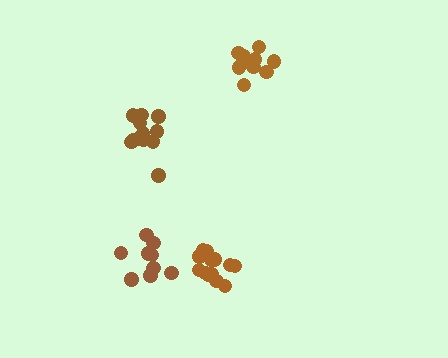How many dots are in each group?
Group 1: 13 dots, Group 2: 10 dots, Group 3: 13 dots, Group 4: 9 dots (45 total).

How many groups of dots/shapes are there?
There are 4 groups.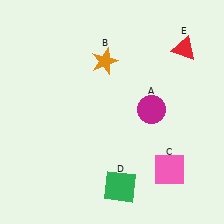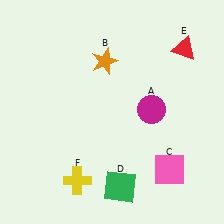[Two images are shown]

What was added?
A yellow cross (F) was added in Image 2.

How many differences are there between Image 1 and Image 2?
There is 1 difference between the two images.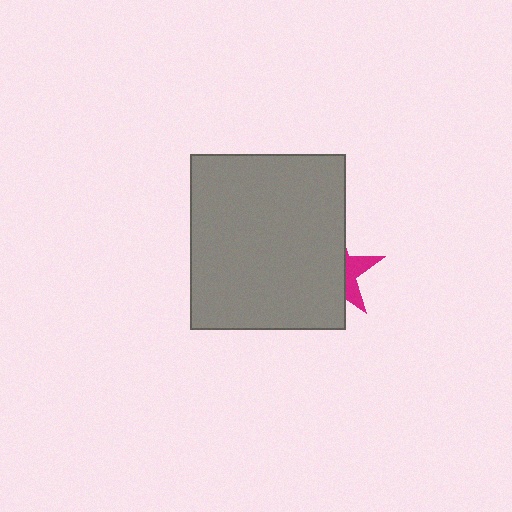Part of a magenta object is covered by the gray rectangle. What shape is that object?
It is a star.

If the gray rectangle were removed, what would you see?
You would see the complete magenta star.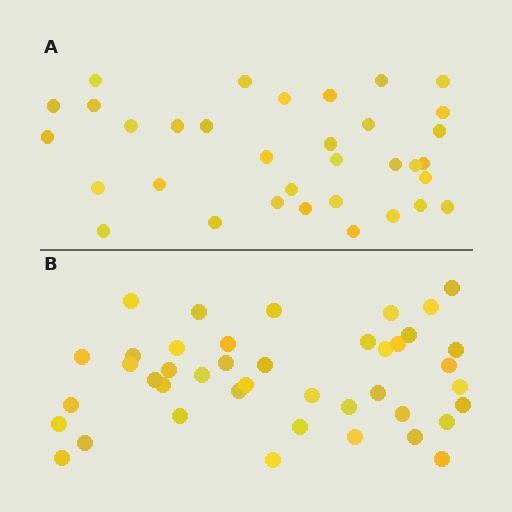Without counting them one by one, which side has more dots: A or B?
Region B (the bottom region) has more dots.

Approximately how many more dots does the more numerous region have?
Region B has roughly 8 or so more dots than region A.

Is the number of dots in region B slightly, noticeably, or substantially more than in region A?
Region B has only slightly more — the two regions are fairly close. The ratio is roughly 1.2 to 1.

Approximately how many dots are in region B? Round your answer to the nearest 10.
About 40 dots. (The exact count is 42, which rounds to 40.)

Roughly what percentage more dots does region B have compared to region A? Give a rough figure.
About 25% more.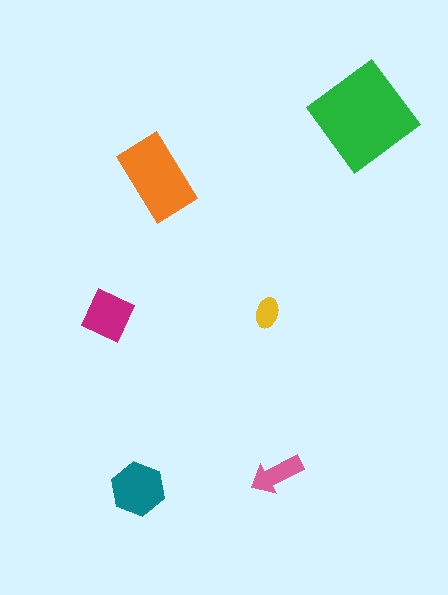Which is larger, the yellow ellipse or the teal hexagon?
The teal hexagon.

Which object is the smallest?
The yellow ellipse.